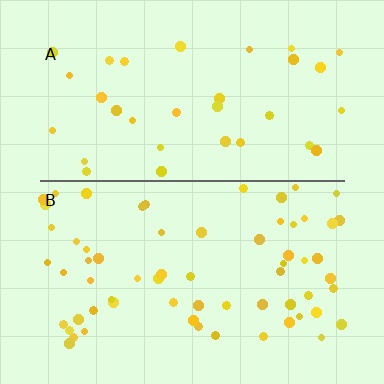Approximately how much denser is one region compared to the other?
Approximately 2.0× — region B over region A.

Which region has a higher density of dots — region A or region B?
B (the bottom).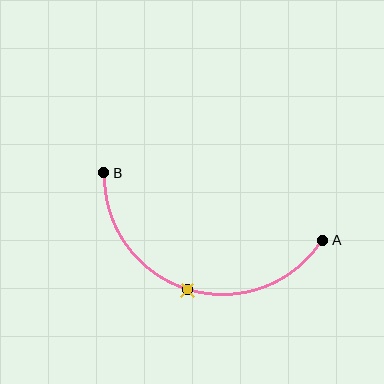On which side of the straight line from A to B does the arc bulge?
The arc bulges below the straight line connecting A and B.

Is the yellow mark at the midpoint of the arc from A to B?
Yes. The yellow mark lies on the arc at equal arc-length from both A and B — it is the arc midpoint.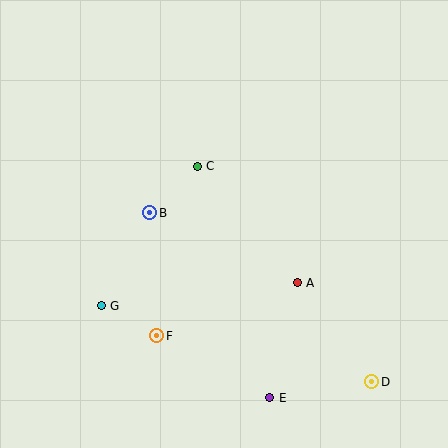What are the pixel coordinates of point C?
Point C is at (197, 166).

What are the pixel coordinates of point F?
Point F is at (157, 336).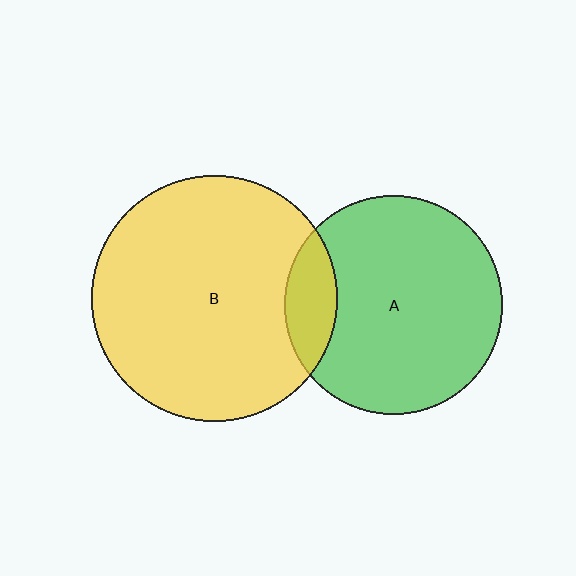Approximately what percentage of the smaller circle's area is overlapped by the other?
Approximately 15%.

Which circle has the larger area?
Circle B (yellow).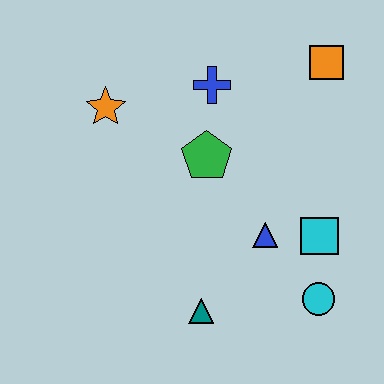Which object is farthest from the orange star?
The cyan circle is farthest from the orange star.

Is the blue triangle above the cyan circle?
Yes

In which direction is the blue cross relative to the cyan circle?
The blue cross is above the cyan circle.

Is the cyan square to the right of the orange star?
Yes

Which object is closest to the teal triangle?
The blue triangle is closest to the teal triangle.